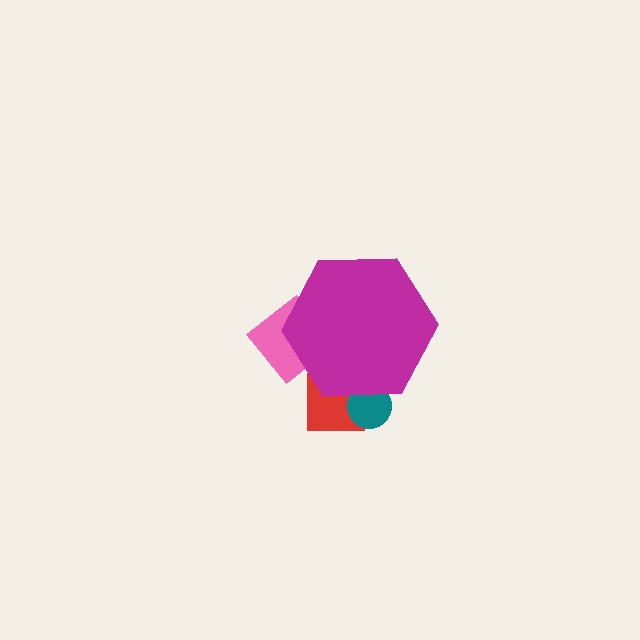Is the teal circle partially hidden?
Yes, the teal circle is partially hidden behind the magenta hexagon.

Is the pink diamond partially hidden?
Yes, the pink diamond is partially hidden behind the magenta hexagon.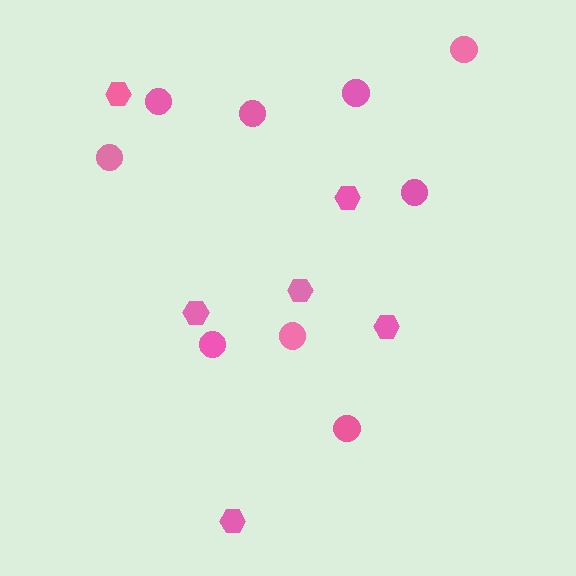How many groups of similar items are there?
There are 2 groups: one group of circles (9) and one group of hexagons (6).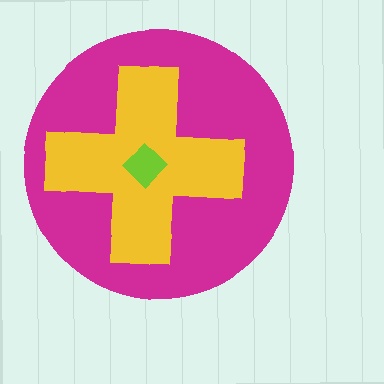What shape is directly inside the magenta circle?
The yellow cross.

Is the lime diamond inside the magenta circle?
Yes.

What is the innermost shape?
The lime diamond.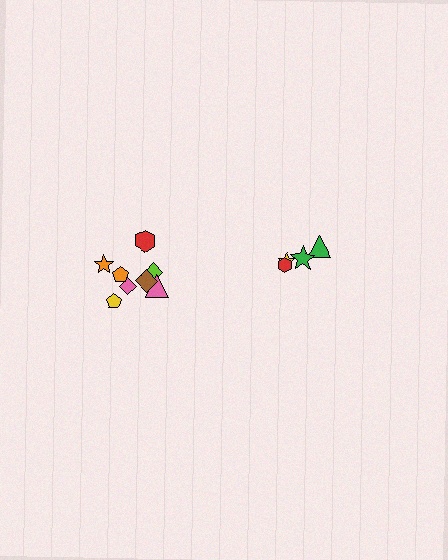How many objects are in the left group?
There are 8 objects.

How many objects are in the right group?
There are 4 objects.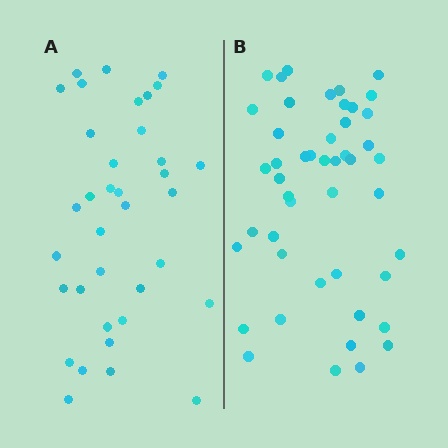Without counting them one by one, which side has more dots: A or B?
Region B (the right region) has more dots.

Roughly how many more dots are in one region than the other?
Region B has roughly 12 or so more dots than region A.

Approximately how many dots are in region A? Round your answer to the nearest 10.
About 40 dots. (The exact count is 36, which rounds to 40.)